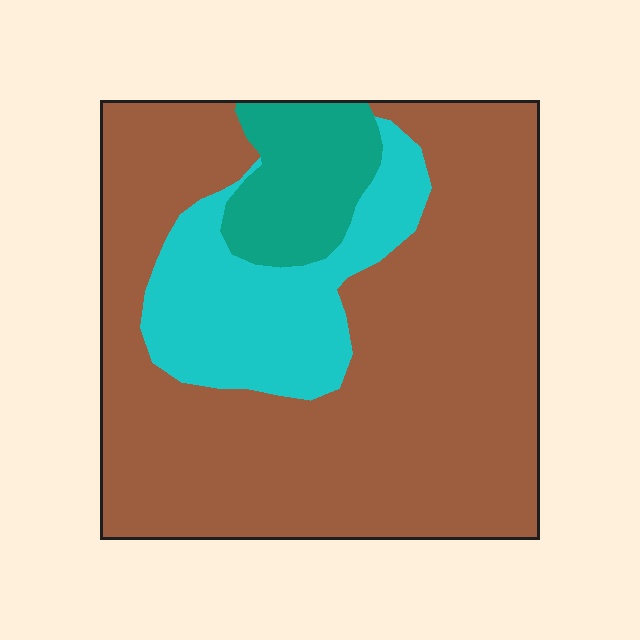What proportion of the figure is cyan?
Cyan takes up about one fifth (1/5) of the figure.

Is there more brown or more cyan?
Brown.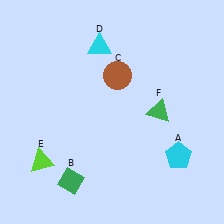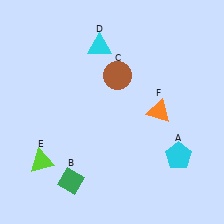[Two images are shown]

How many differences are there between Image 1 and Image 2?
There is 1 difference between the two images.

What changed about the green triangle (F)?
In Image 1, F is green. In Image 2, it changed to orange.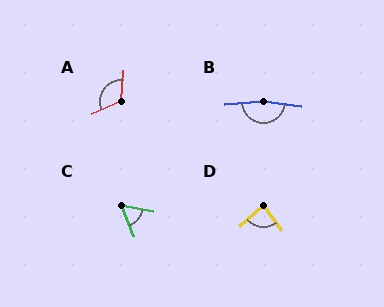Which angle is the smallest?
C, at approximately 58 degrees.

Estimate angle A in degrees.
Approximately 118 degrees.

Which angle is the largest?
B, at approximately 169 degrees.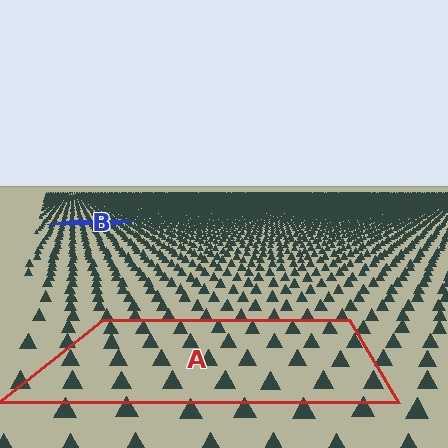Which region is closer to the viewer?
Region A is closer. The texture elements there are larger and more spread out.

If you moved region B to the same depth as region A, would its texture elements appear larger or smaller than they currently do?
They would appear larger. At a closer depth, the same texture elements are projected at a bigger on-screen size.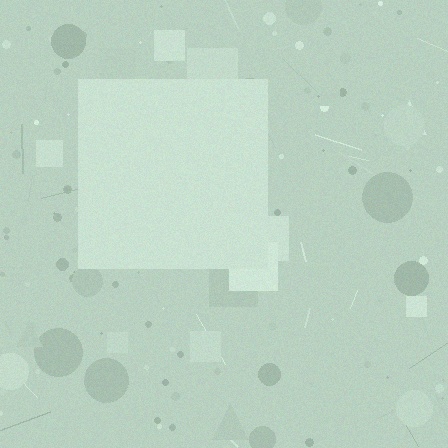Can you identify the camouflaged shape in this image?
The camouflaged shape is a square.